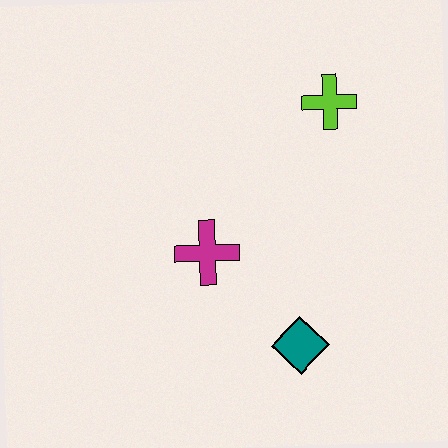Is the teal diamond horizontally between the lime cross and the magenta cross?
Yes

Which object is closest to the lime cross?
The magenta cross is closest to the lime cross.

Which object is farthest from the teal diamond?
The lime cross is farthest from the teal diamond.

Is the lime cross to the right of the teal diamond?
Yes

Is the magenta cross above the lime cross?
No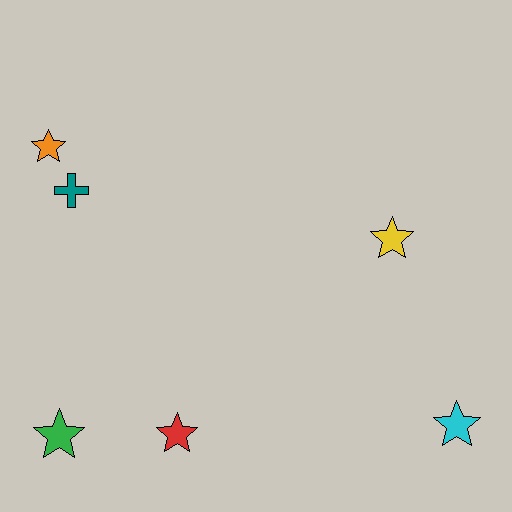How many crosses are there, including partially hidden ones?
There is 1 cross.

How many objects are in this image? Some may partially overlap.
There are 6 objects.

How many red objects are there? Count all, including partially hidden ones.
There is 1 red object.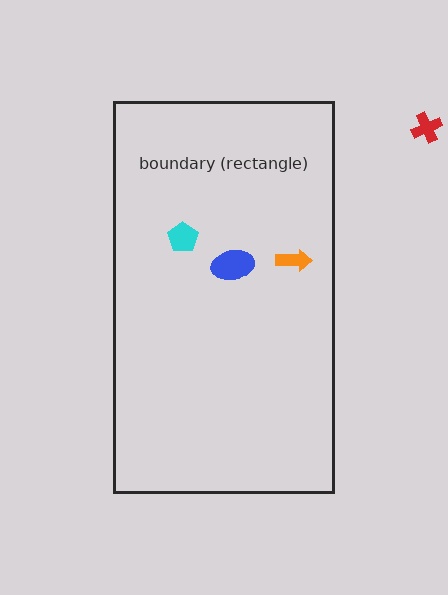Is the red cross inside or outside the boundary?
Outside.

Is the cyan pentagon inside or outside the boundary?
Inside.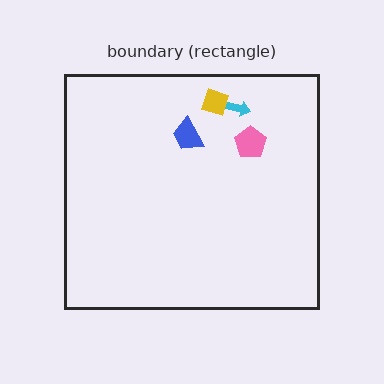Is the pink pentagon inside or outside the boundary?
Inside.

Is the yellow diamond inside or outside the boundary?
Inside.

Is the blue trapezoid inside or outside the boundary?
Inside.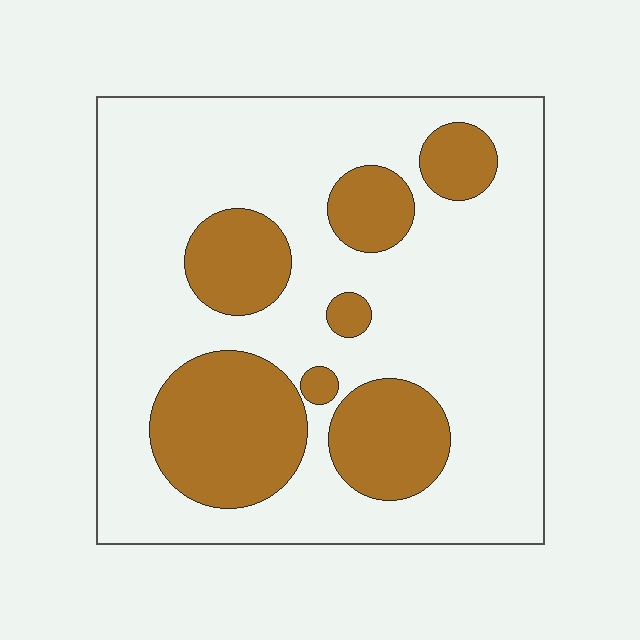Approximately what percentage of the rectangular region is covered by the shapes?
Approximately 25%.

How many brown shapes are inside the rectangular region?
7.